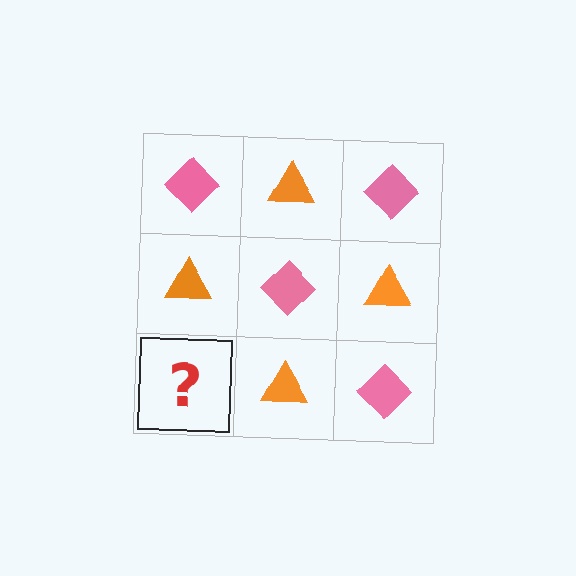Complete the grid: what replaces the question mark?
The question mark should be replaced with a pink diamond.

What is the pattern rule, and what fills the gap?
The rule is that it alternates pink diamond and orange triangle in a checkerboard pattern. The gap should be filled with a pink diamond.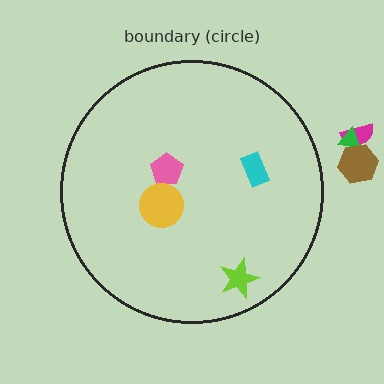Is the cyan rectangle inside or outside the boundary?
Inside.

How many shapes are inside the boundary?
4 inside, 3 outside.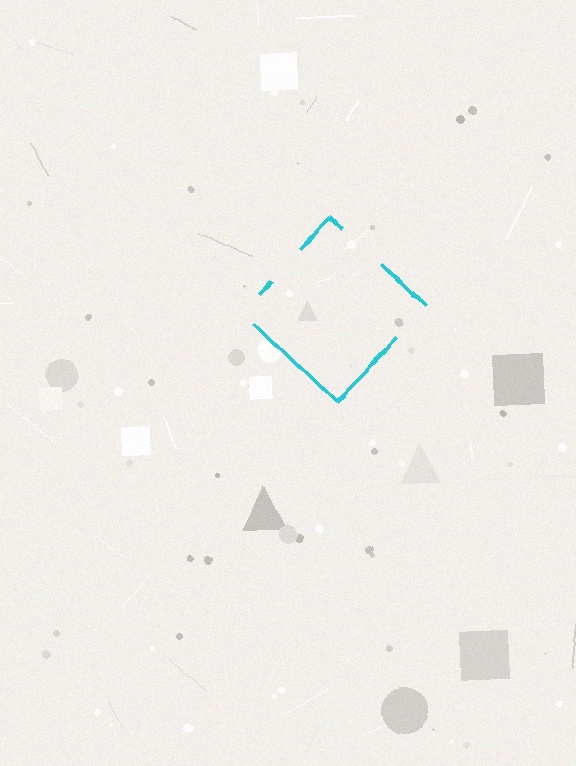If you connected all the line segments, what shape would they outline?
They would outline a diamond.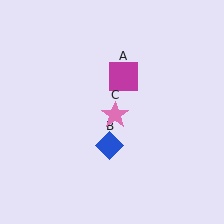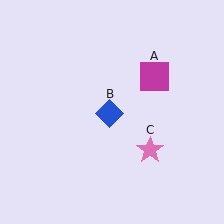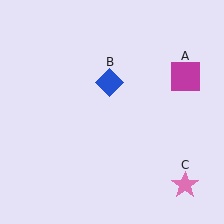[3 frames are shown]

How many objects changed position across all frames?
3 objects changed position: magenta square (object A), blue diamond (object B), pink star (object C).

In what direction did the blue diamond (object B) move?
The blue diamond (object B) moved up.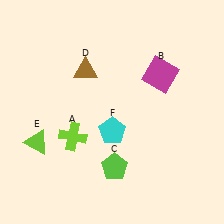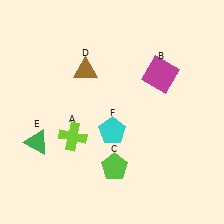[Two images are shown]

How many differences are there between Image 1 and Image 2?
There is 1 difference between the two images.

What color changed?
The triangle (E) changed from lime in Image 1 to green in Image 2.